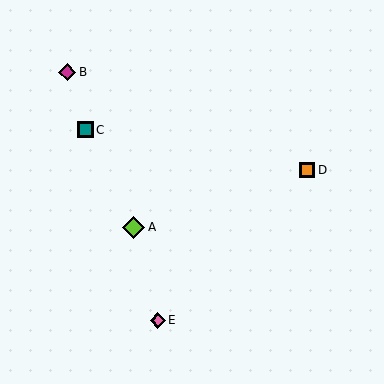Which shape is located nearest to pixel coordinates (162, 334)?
The pink diamond (labeled E) at (158, 320) is nearest to that location.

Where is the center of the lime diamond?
The center of the lime diamond is at (134, 227).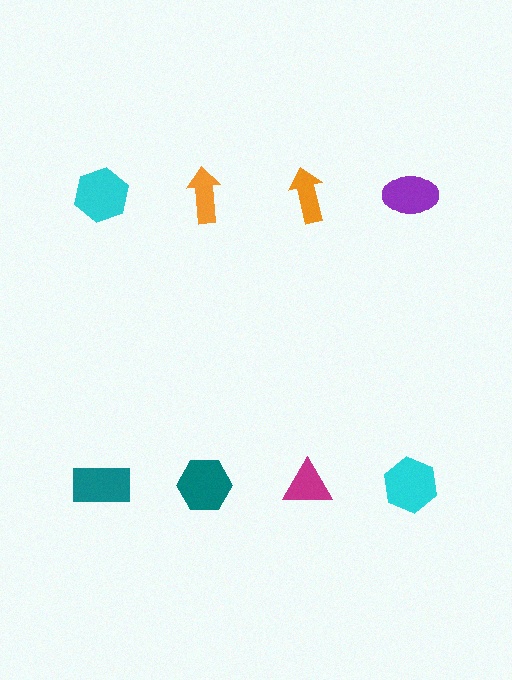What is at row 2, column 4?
A cyan hexagon.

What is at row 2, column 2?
A teal hexagon.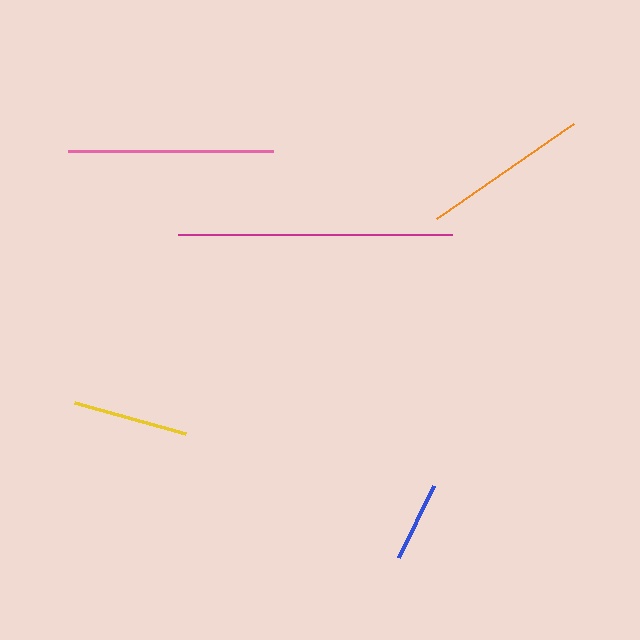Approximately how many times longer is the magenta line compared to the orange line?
The magenta line is approximately 1.6 times the length of the orange line.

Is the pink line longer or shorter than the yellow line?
The pink line is longer than the yellow line.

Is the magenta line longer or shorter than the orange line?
The magenta line is longer than the orange line.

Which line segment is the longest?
The magenta line is the longest at approximately 274 pixels.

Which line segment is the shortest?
The blue line is the shortest at approximately 80 pixels.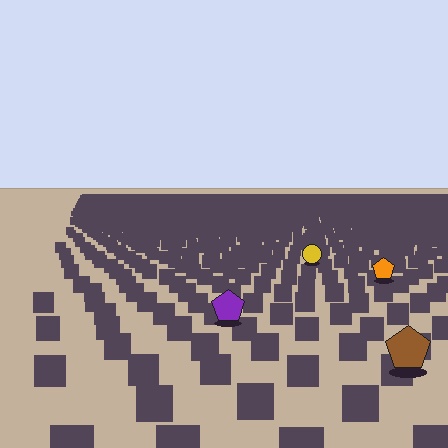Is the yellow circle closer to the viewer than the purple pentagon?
No. The purple pentagon is closer — you can tell from the texture gradient: the ground texture is coarser near it.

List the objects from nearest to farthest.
From nearest to farthest: the brown pentagon, the purple pentagon, the orange pentagon, the yellow circle.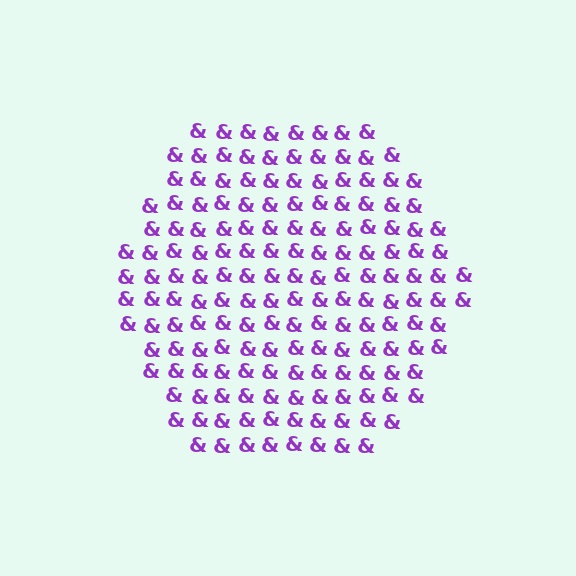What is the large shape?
The large shape is a hexagon.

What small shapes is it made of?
It is made of small ampersands.